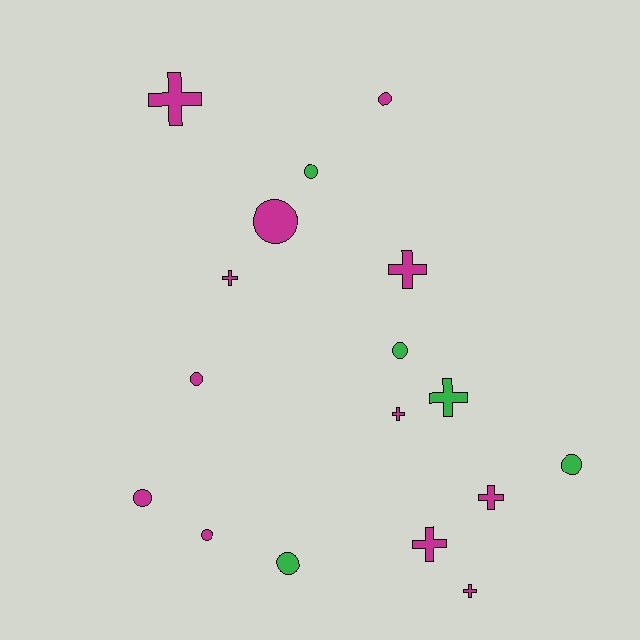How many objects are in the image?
There are 17 objects.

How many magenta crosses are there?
There are 7 magenta crosses.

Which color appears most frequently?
Magenta, with 12 objects.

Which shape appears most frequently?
Circle, with 9 objects.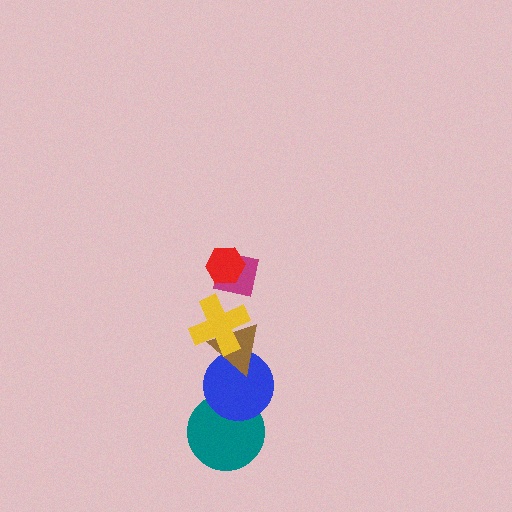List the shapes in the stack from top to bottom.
From top to bottom: the red hexagon, the magenta square, the yellow cross, the brown triangle, the blue circle, the teal circle.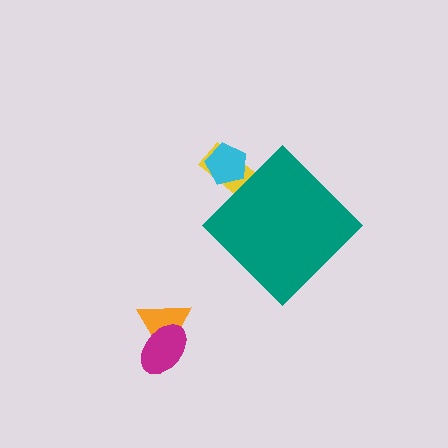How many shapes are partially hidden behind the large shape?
2 shapes are partially hidden.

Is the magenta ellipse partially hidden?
No, the magenta ellipse is fully visible.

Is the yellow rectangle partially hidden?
Yes, the yellow rectangle is partially hidden behind the teal diamond.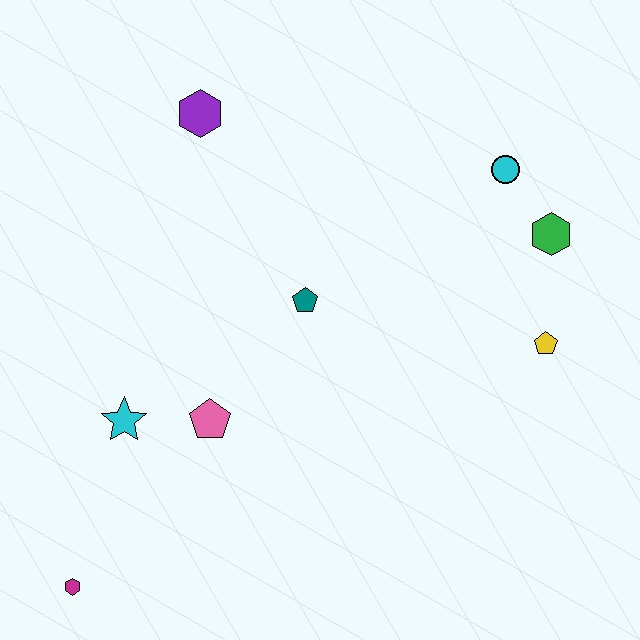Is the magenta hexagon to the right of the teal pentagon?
No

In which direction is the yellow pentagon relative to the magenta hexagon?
The yellow pentagon is to the right of the magenta hexagon.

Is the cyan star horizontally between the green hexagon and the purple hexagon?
No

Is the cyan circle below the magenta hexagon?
No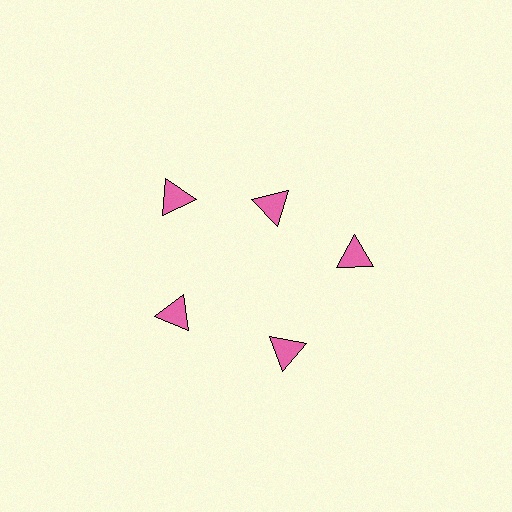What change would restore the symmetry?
The symmetry would be restored by moving it outward, back onto the ring so that all 5 triangles sit at equal angles and equal distance from the center.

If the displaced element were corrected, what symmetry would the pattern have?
It would have 5-fold rotational symmetry — the pattern would map onto itself every 72 degrees.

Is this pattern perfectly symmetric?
No. The 5 pink triangles are arranged in a ring, but one element near the 1 o'clock position is pulled inward toward the center, breaking the 5-fold rotational symmetry.